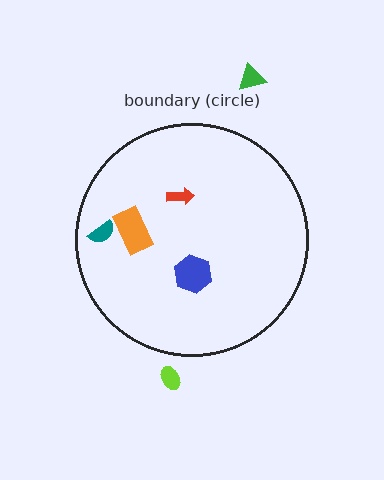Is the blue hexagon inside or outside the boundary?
Inside.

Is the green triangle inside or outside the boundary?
Outside.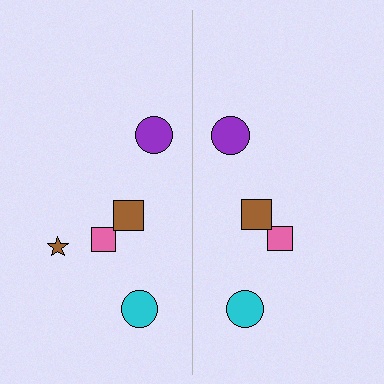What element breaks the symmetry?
A brown star is missing from the right side.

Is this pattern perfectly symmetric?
No, the pattern is not perfectly symmetric. A brown star is missing from the right side.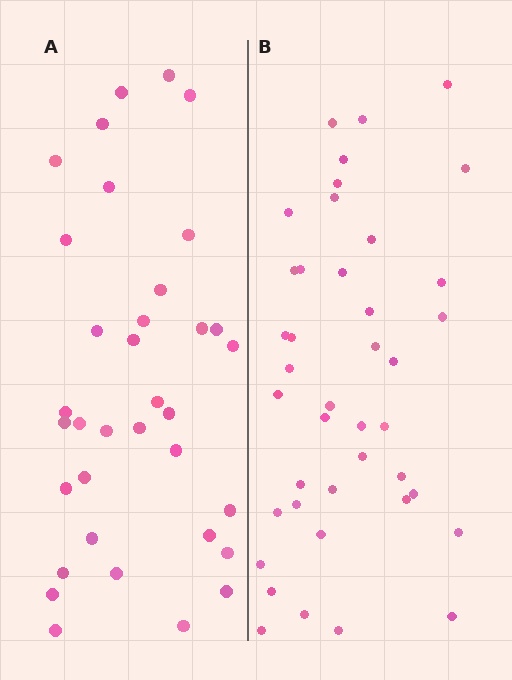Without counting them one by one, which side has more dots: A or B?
Region B (the right region) has more dots.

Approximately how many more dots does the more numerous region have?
Region B has about 6 more dots than region A.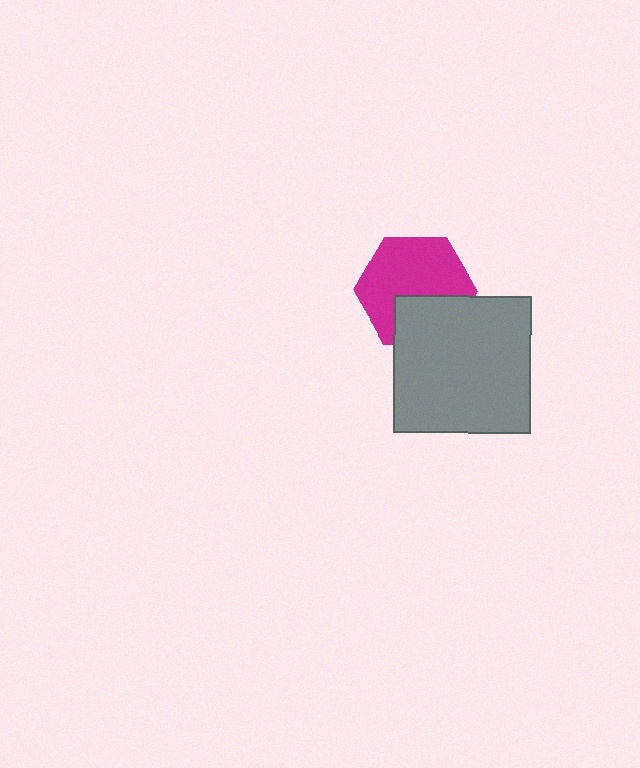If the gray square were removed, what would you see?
You would see the complete magenta hexagon.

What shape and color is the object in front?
The object in front is a gray square.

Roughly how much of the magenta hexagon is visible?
Most of it is visible (roughly 67%).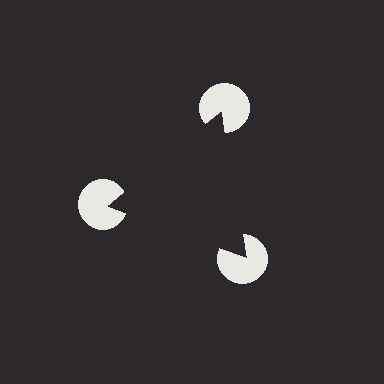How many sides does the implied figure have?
3 sides.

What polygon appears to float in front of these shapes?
An illusory triangle — its edges are inferred from the aligned wedge cuts in the pac-man discs, not physically drawn.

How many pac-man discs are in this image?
There are 3 — one at each vertex of the illusory triangle.